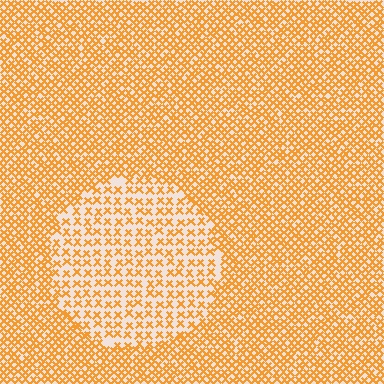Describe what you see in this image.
The image contains small orange elements arranged at two different densities. A circle-shaped region is visible where the elements are less densely packed than the surrounding area.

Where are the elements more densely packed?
The elements are more densely packed outside the circle boundary.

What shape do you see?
I see a circle.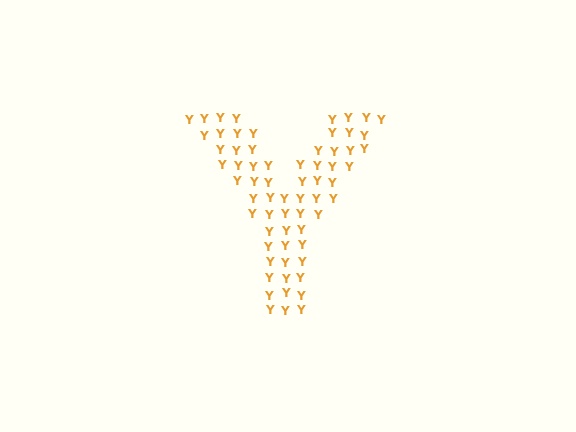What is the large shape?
The large shape is the letter Y.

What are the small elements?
The small elements are letter Y's.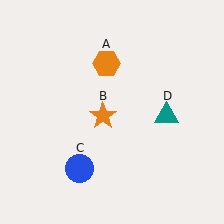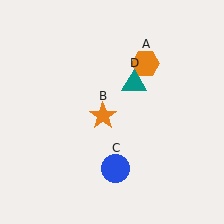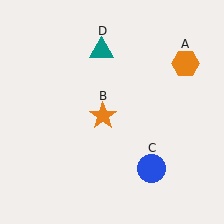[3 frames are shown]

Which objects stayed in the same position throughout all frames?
Orange star (object B) remained stationary.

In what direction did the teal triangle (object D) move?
The teal triangle (object D) moved up and to the left.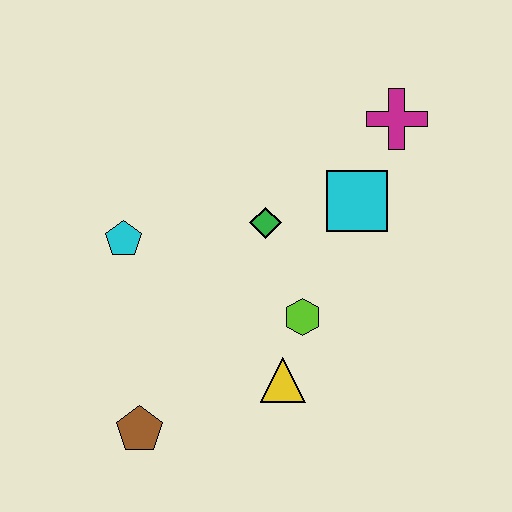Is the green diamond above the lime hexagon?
Yes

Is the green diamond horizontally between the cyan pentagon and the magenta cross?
Yes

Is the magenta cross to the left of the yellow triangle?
No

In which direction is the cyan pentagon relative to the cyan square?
The cyan pentagon is to the left of the cyan square.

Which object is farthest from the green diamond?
The brown pentagon is farthest from the green diamond.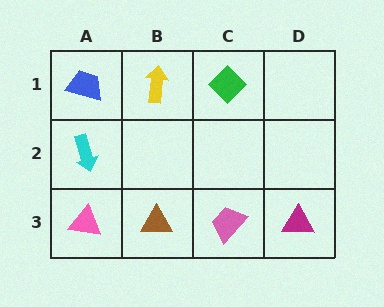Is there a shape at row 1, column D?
No, that cell is empty.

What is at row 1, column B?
A yellow arrow.